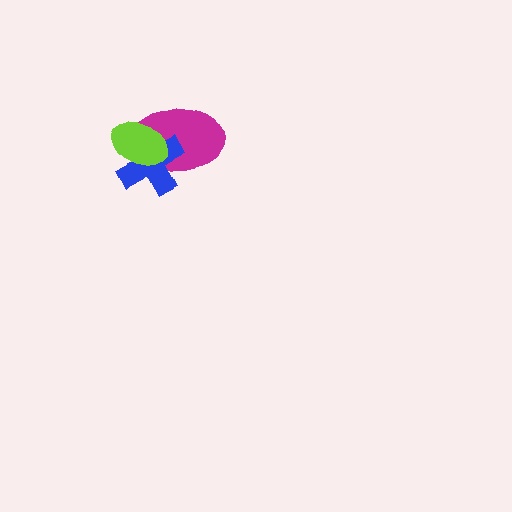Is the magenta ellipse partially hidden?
Yes, it is partially covered by another shape.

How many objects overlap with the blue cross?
2 objects overlap with the blue cross.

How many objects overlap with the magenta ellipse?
2 objects overlap with the magenta ellipse.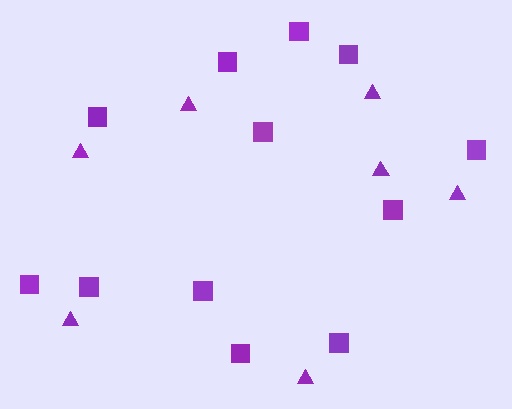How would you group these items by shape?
There are 2 groups: one group of squares (12) and one group of triangles (7).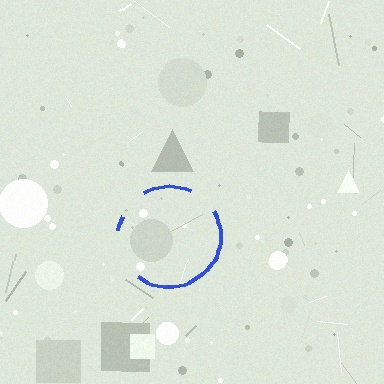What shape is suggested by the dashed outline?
The dashed outline suggests a circle.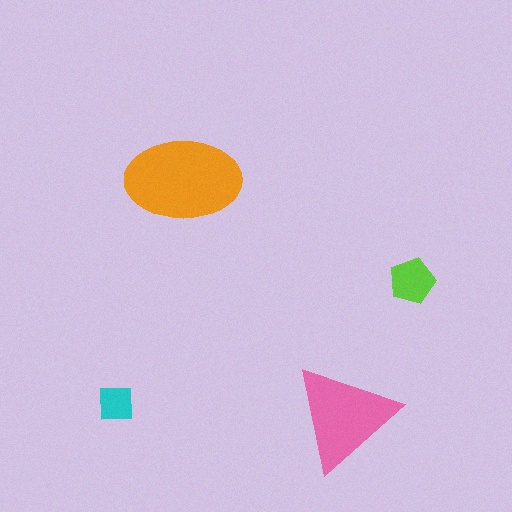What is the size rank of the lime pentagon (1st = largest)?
3rd.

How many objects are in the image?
There are 4 objects in the image.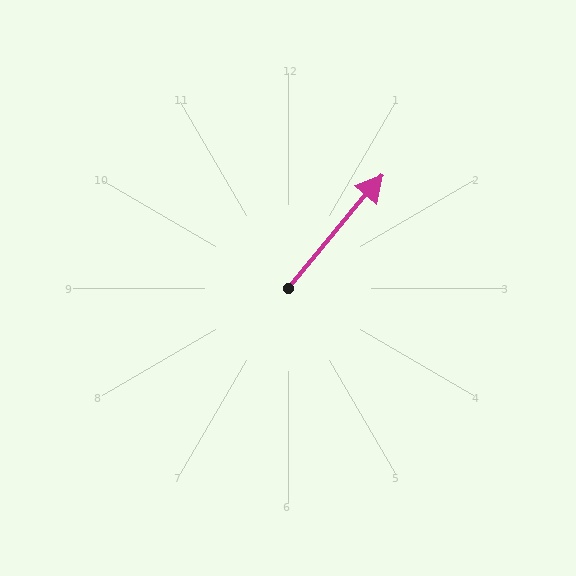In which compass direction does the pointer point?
Northeast.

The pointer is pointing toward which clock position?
Roughly 1 o'clock.